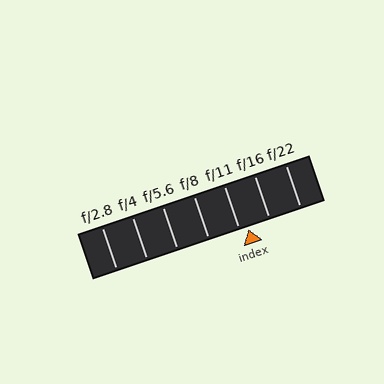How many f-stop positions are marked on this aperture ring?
There are 7 f-stop positions marked.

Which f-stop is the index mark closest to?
The index mark is closest to f/11.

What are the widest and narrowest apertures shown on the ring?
The widest aperture shown is f/2.8 and the narrowest is f/22.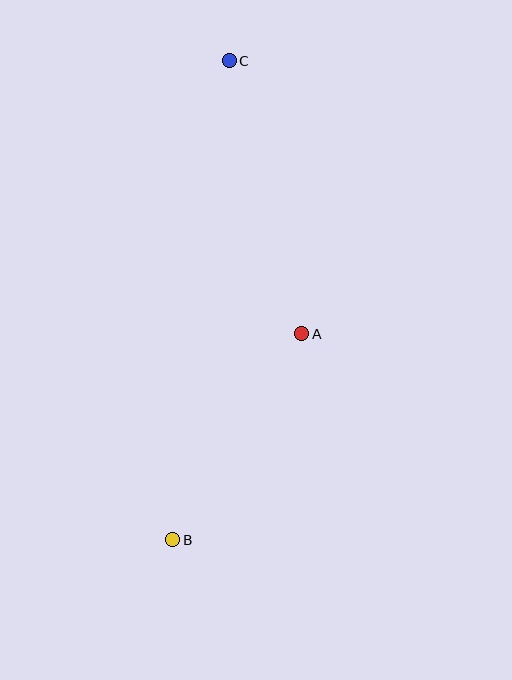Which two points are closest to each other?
Points A and B are closest to each other.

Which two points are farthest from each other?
Points B and C are farthest from each other.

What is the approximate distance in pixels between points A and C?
The distance between A and C is approximately 282 pixels.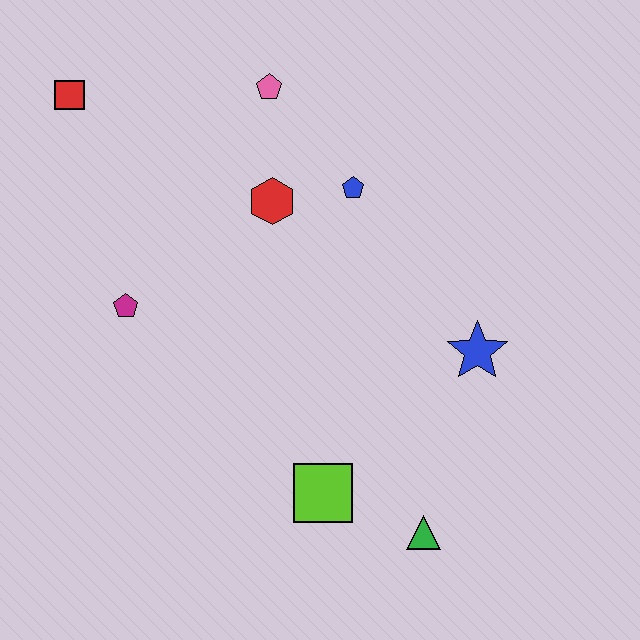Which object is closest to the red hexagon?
The blue pentagon is closest to the red hexagon.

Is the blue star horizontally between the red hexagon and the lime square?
No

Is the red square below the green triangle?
No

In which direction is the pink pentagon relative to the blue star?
The pink pentagon is above the blue star.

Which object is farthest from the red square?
The green triangle is farthest from the red square.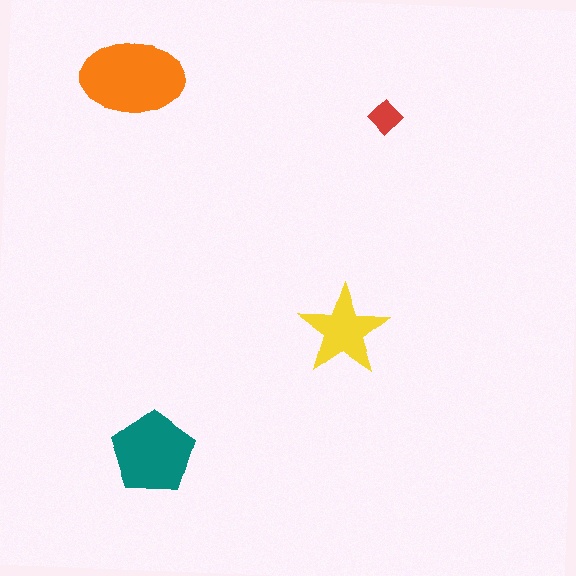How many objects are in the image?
There are 4 objects in the image.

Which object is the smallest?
The red diamond.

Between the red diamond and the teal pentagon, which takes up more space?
The teal pentagon.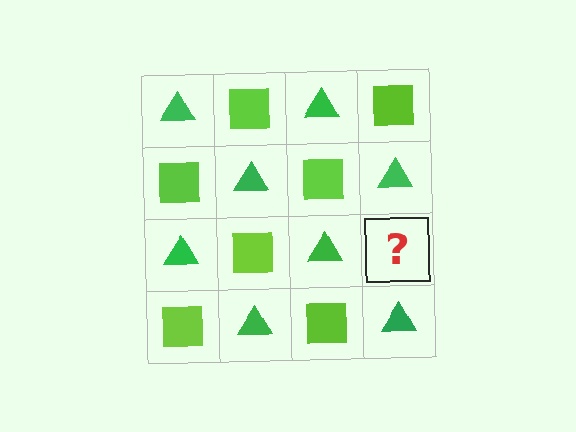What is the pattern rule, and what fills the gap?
The rule is that it alternates green triangle and lime square in a checkerboard pattern. The gap should be filled with a lime square.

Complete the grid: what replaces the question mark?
The question mark should be replaced with a lime square.